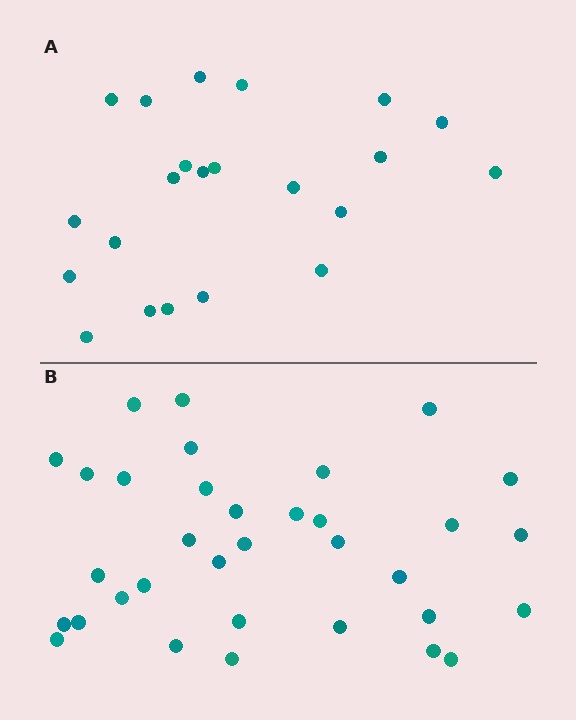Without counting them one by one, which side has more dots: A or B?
Region B (the bottom region) has more dots.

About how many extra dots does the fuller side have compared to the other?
Region B has roughly 12 or so more dots than region A.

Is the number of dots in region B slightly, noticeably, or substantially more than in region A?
Region B has substantially more. The ratio is roughly 1.5 to 1.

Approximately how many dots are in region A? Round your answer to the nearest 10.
About 20 dots. (The exact count is 22, which rounds to 20.)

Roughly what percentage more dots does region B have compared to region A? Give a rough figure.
About 55% more.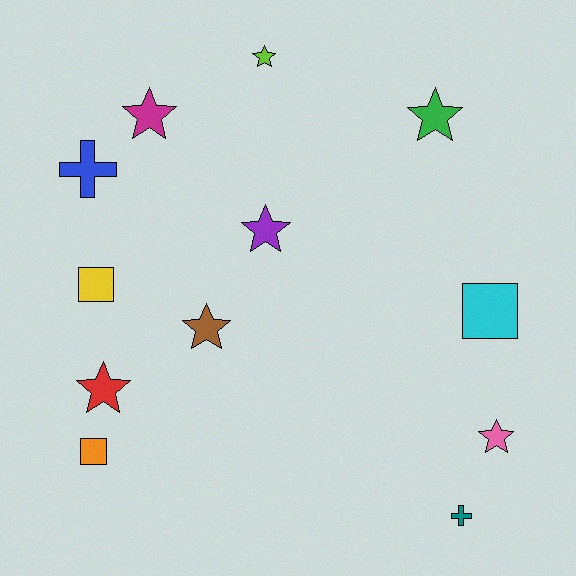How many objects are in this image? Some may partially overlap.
There are 12 objects.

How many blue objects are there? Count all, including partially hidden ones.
There is 1 blue object.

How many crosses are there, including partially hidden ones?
There are 2 crosses.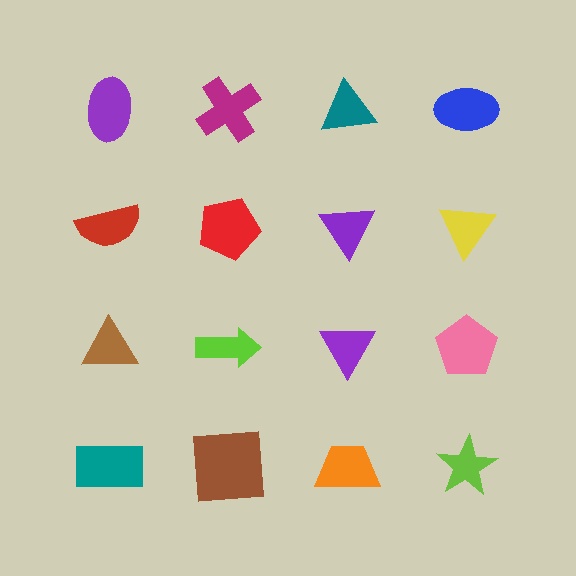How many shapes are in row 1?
4 shapes.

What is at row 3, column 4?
A pink pentagon.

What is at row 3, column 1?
A brown triangle.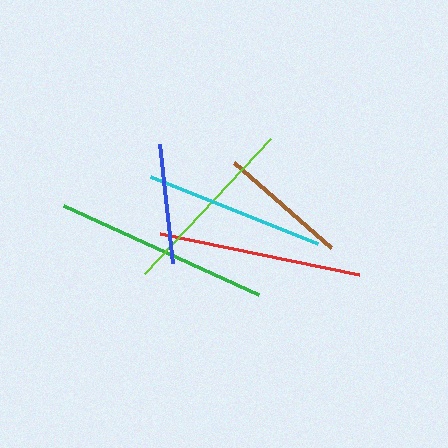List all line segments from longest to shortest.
From longest to shortest: green, red, lime, cyan, brown, blue.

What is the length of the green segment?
The green segment is approximately 214 pixels long.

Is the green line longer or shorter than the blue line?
The green line is longer than the blue line.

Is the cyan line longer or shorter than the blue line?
The cyan line is longer than the blue line.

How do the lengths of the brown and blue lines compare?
The brown and blue lines are approximately the same length.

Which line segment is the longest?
The green line is the longest at approximately 214 pixels.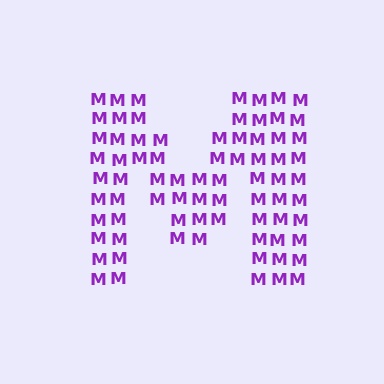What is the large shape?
The large shape is the letter M.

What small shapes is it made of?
It is made of small letter M's.